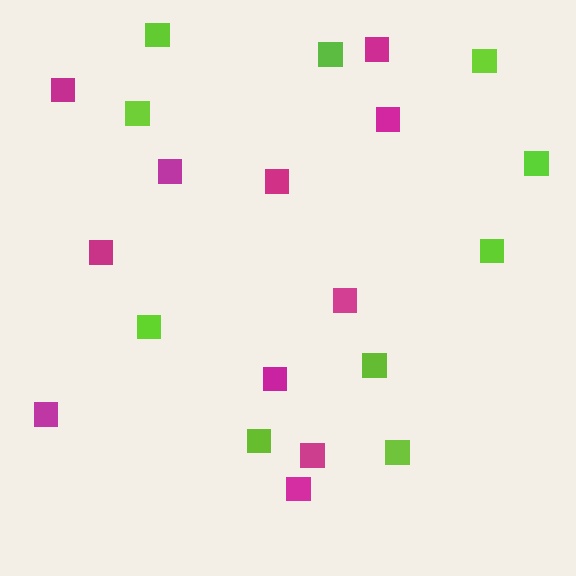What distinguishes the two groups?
There are 2 groups: one group of lime squares (10) and one group of magenta squares (11).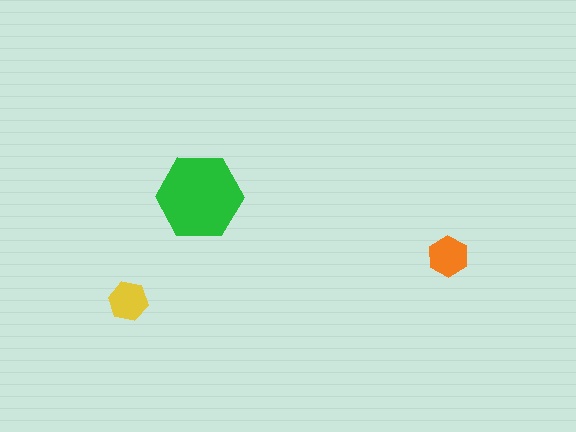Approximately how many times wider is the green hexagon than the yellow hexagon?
About 2 times wider.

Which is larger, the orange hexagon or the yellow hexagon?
The orange one.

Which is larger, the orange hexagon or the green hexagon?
The green one.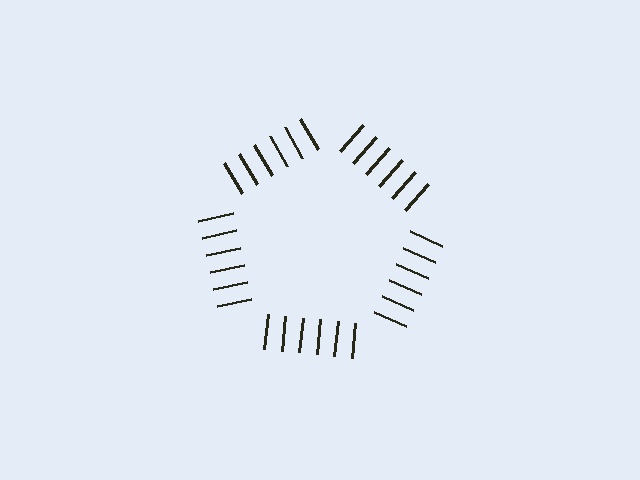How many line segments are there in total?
30 — 6 along each of the 5 edges.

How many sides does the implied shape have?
5 sides — the line-ends trace a pentagon.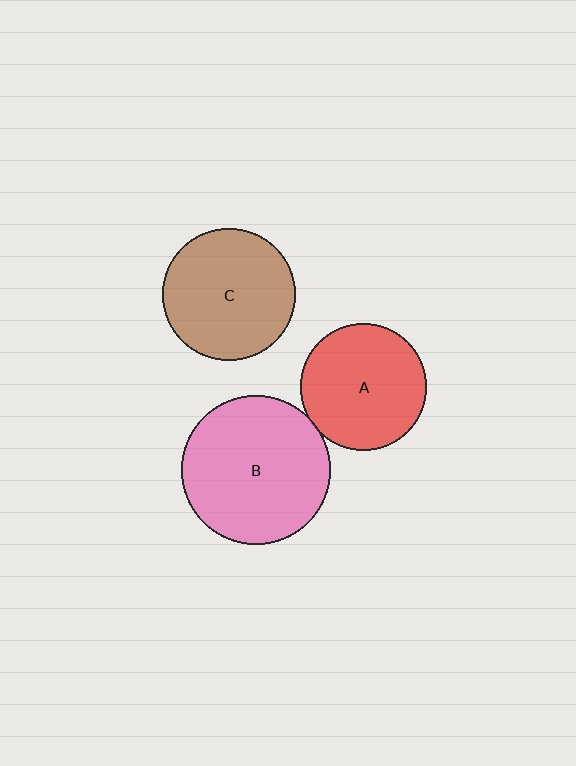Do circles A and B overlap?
Yes.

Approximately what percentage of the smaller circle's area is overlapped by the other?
Approximately 5%.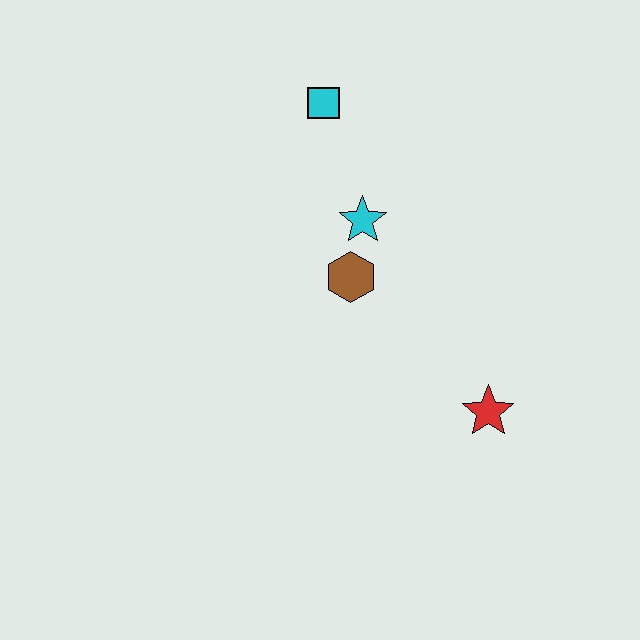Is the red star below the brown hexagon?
Yes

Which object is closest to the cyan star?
The brown hexagon is closest to the cyan star.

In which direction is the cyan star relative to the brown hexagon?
The cyan star is above the brown hexagon.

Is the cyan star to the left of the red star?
Yes